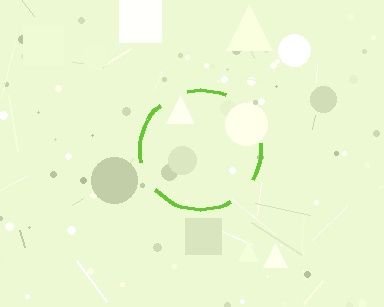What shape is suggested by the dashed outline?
The dashed outline suggests a circle.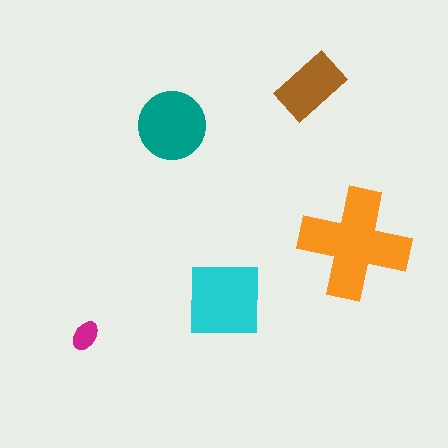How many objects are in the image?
There are 5 objects in the image.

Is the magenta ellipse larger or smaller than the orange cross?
Smaller.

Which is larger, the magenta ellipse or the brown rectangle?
The brown rectangle.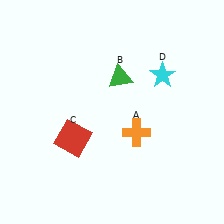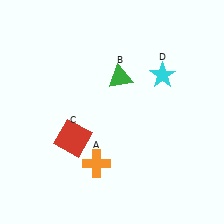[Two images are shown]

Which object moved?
The orange cross (A) moved left.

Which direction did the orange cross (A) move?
The orange cross (A) moved left.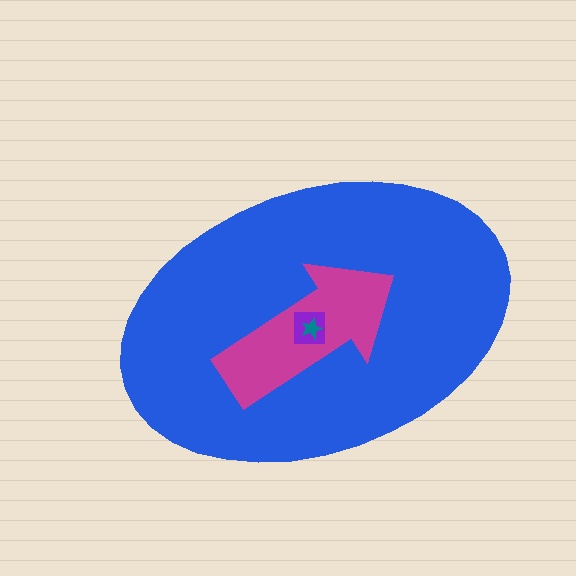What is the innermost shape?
The teal star.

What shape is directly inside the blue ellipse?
The magenta arrow.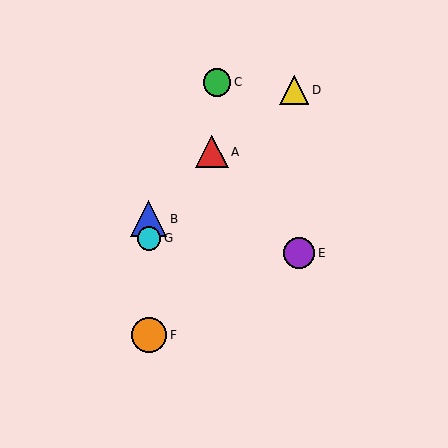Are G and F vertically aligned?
Yes, both are at x≈149.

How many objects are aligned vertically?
3 objects (B, F, G) are aligned vertically.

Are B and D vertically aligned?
No, B is at x≈149 and D is at x≈294.